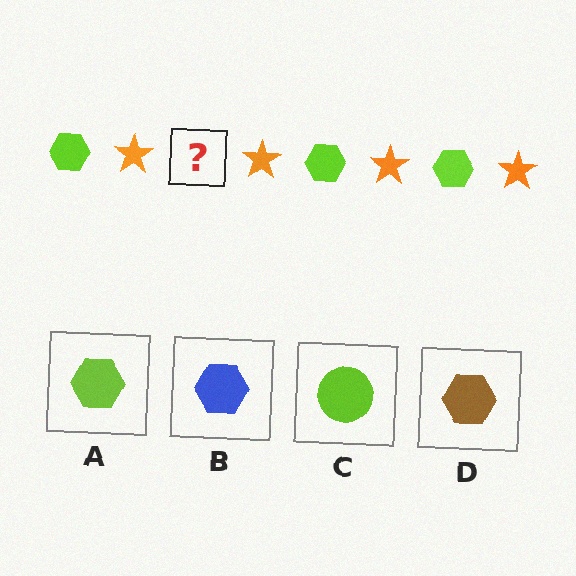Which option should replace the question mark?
Option A.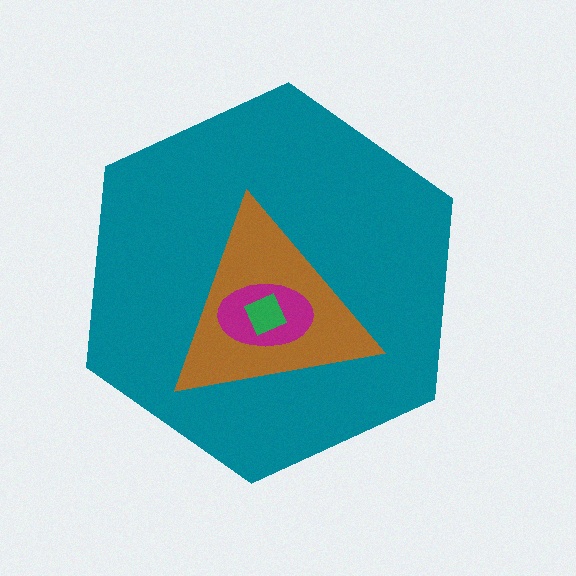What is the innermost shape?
The green diamond.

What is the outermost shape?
The teal hexagon.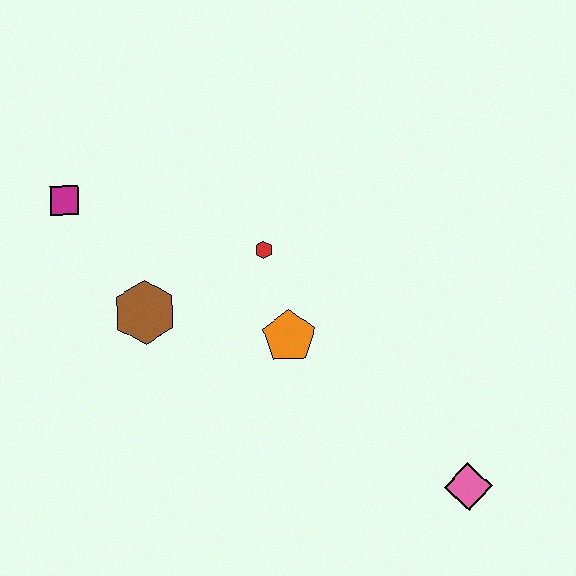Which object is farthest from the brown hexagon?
The pink diamond is farthest from the brown hexagon.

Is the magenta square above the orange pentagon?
Yes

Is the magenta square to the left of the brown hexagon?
Yes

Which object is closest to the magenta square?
The brown hexagon is closest to the magenta square.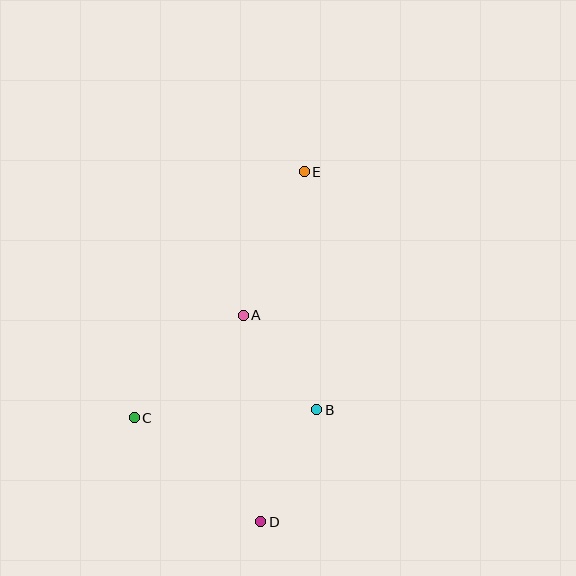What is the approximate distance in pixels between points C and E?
The distance between C and E is approximately 299 pixels.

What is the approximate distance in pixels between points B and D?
The distance between B and D is approximately 125 pixels.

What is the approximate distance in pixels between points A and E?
The distance between A and E is approximately 156 pixels.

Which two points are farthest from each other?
Points D and E are farthest from each other.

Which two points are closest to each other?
Points A and B are closest to each other.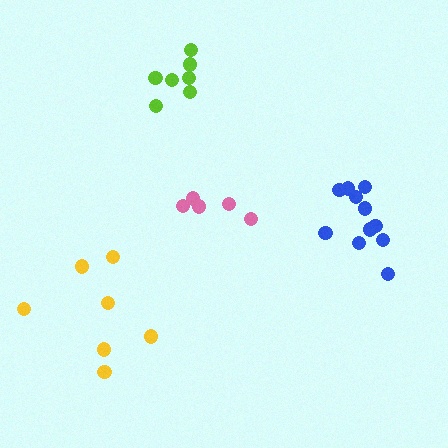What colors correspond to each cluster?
The clusters are colored: blue, yellow, lime, pink.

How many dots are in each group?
Group 1: 11 dots, Group 2: 7 dots, Group 3: 7 dots, Group 4: 5 dots (30 total).